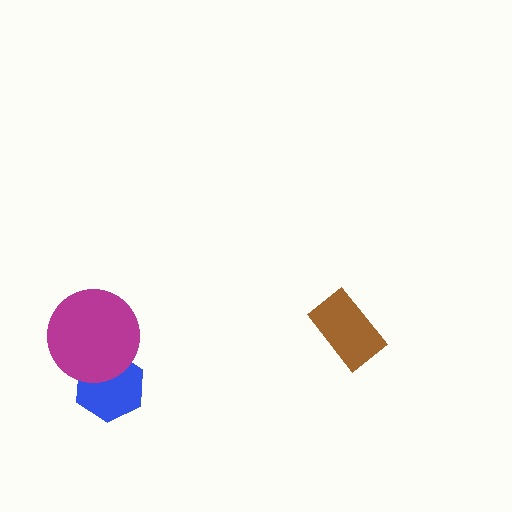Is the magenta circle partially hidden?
No, no other shape covers it.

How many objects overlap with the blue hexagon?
1 object overlaps with the blue hexagon.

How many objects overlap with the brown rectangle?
0 objects overlap with the brown rectangle.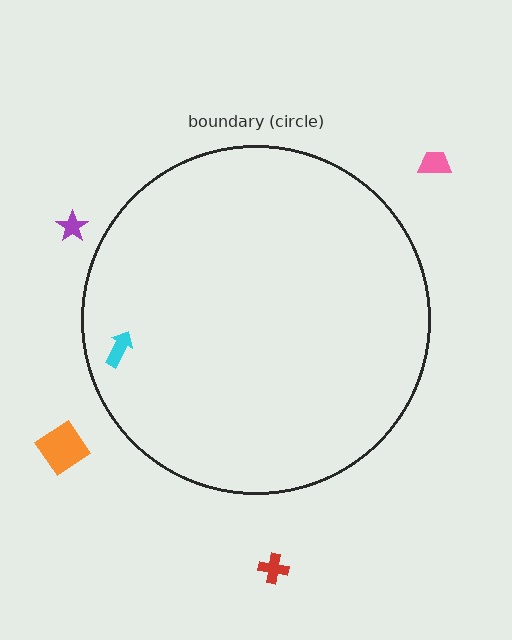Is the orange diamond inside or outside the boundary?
Outside.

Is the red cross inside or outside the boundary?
Outside.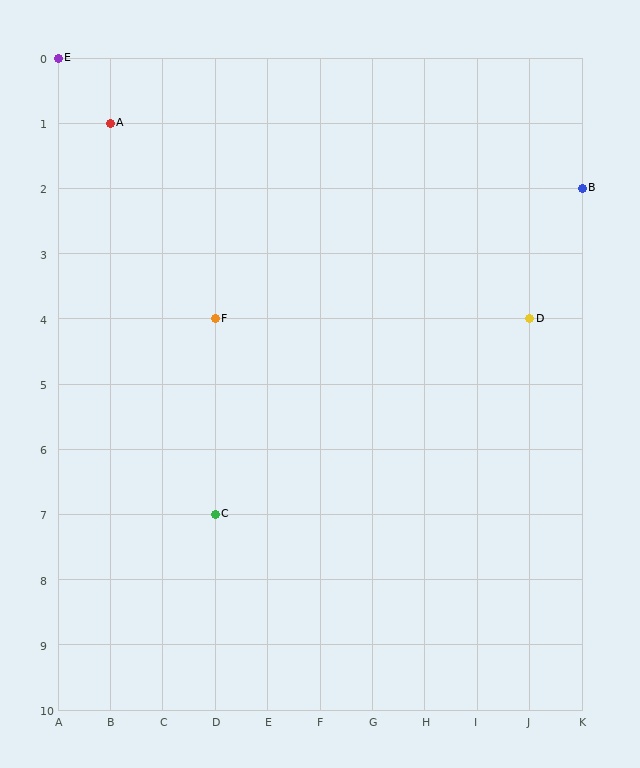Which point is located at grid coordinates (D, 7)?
Point C is at (D, 7).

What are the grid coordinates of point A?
Point A is at grid coordinates (B, 1).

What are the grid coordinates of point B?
Point B is at grid coordinates (K, 2).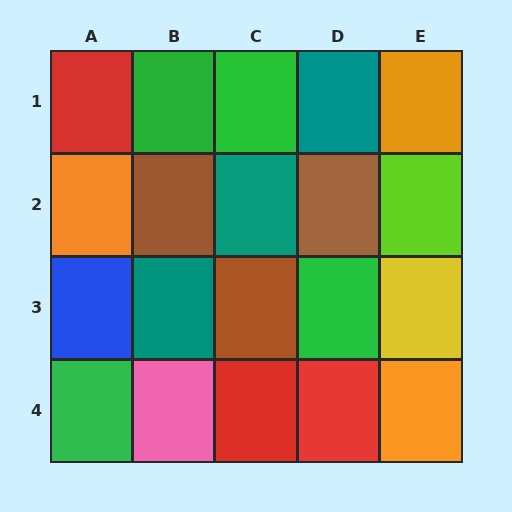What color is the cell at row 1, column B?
Green.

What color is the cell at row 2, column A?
Orange.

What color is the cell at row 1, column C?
Green.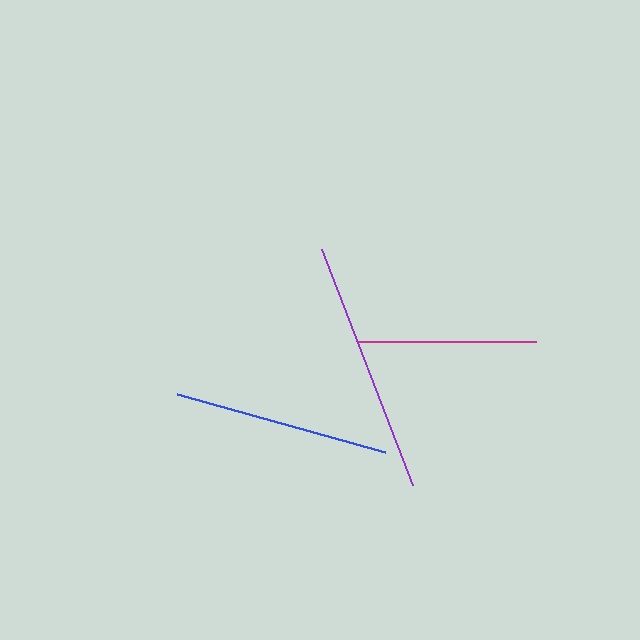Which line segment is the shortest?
The magenta line is the shortest at approximately 179 pixels.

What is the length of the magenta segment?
The magenta segment is approximately 179 pixels long.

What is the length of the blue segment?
The blue segment is approximately 215 pixels long.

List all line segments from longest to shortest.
From longest to shortest: purple, blue, magenta.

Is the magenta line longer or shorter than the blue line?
The blue line is longer than the magenta line.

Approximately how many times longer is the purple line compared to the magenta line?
The purple line is approximately 1.4 times the length of the magenta line.